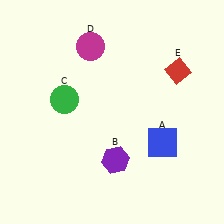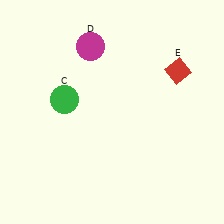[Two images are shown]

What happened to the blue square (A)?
The blue square (A) was removed in Image 2. It was in the bottom-right area of Image 1.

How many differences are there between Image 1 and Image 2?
There are 2 differences between the two images.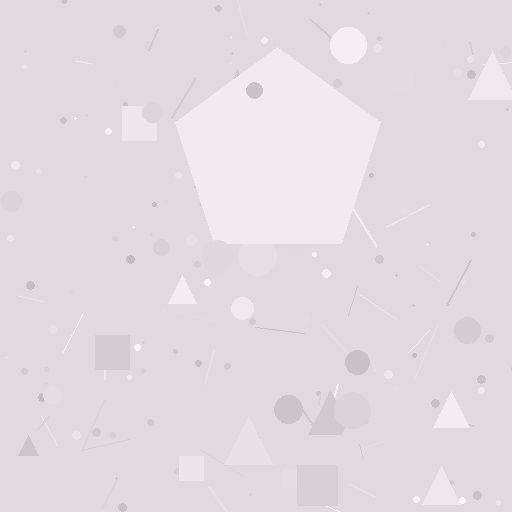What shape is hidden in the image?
A pentagon is hidden in the image.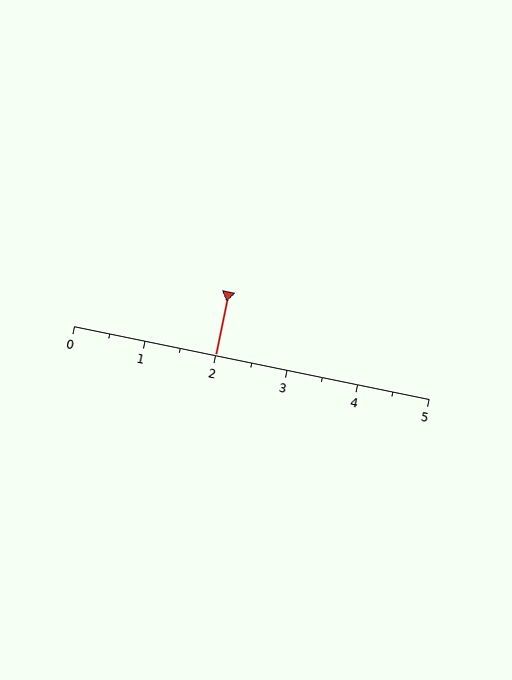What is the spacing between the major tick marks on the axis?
The major ticks are spaced 1 apart.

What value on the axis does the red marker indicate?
The marker indicates approximately 2.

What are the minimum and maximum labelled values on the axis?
The axis runs from 0 to 5.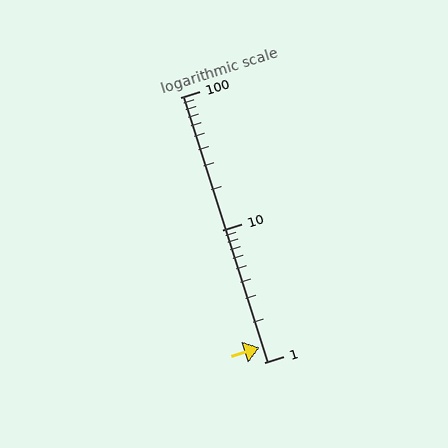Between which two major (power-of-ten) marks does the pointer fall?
The pointer is between 1 and 10.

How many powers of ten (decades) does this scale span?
The scale spans 2 decades, from 1 to 100.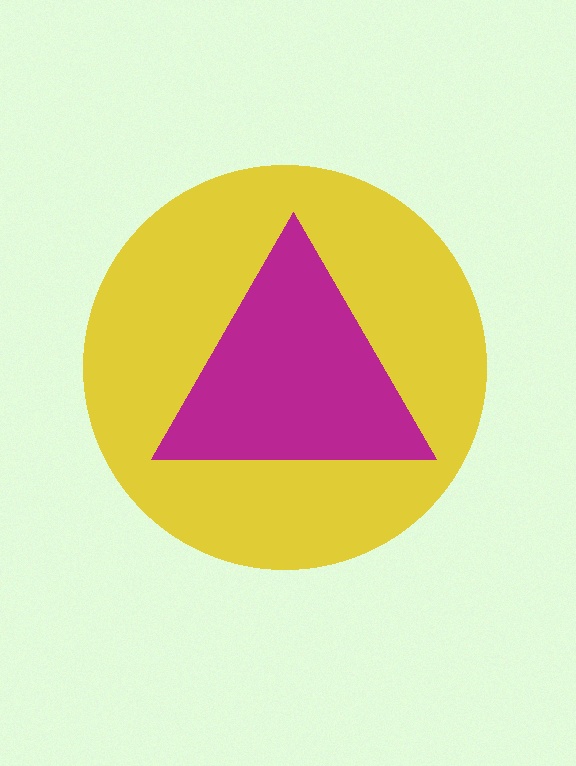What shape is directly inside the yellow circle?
The magenta triangle.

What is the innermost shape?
The magenta triangle.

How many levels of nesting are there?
2.